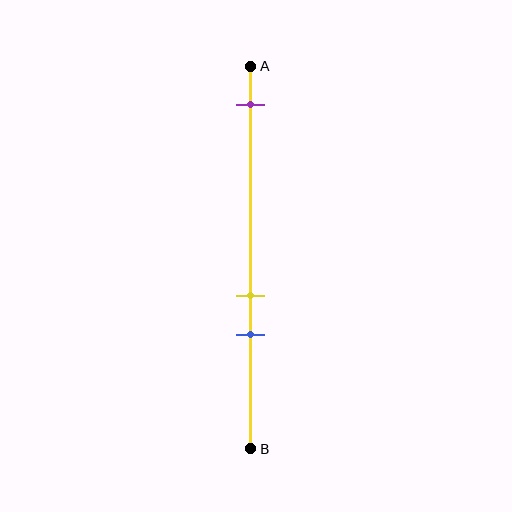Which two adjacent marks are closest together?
The yellow and blue marks are the closest adjacent pair.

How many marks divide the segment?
There are 3 marks dividing the segment.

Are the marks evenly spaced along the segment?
No, the marks are not evenly spaced.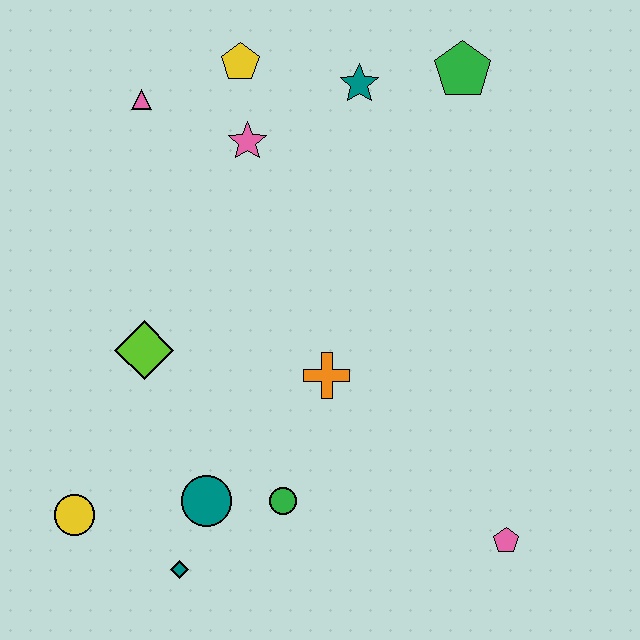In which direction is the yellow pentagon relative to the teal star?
The yellow pentagon is to the left of the teal star.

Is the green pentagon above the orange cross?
Yes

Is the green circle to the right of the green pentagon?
No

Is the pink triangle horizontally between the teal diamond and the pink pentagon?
No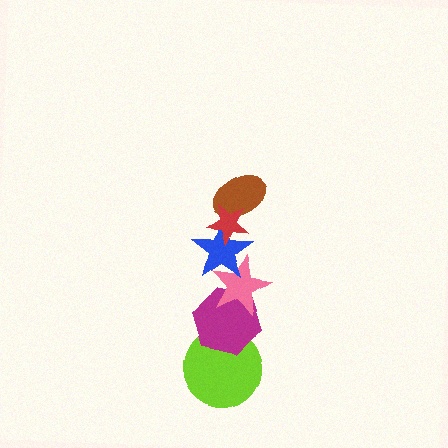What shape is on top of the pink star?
The blue star is on top of the pink star.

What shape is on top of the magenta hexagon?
The pink star is on top of the magenta hexagon.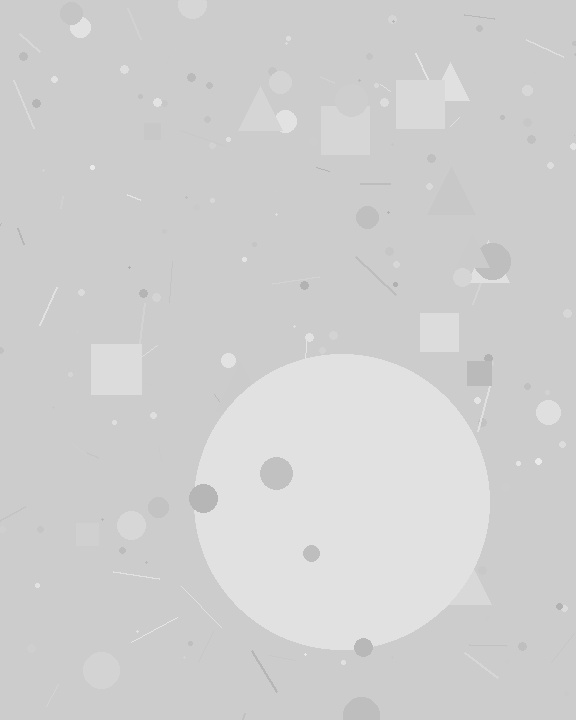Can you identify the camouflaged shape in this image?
The camouflaged shape is a circle.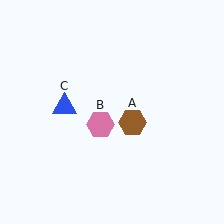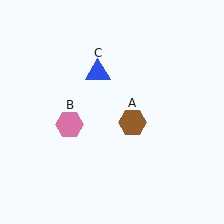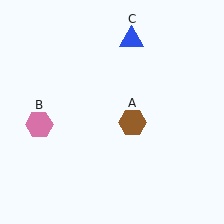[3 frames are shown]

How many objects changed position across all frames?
2 objects changed position: pink hexagon (object B), blue triangle (object C).